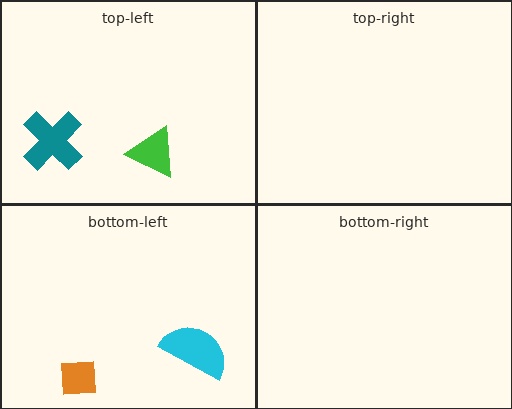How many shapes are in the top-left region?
2.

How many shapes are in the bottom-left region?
2.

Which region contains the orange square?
The bottom-left region.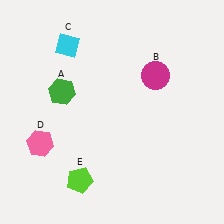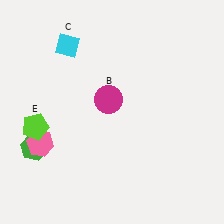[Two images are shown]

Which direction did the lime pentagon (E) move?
The lime pentagon (E) moved up.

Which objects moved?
The objects that moved are: the green hexagon (A), the magenta circle (B), the lime pentagon (E).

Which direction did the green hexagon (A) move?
The green hexagon (A) moved down.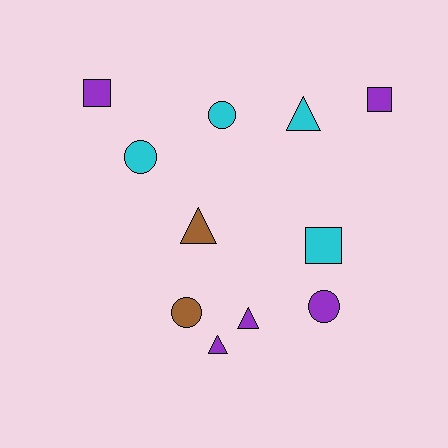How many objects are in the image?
There are 11 objects.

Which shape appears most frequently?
Triangle, with 4 objects.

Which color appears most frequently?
Purple, with 5 objects.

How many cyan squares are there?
There is 1 cyan square.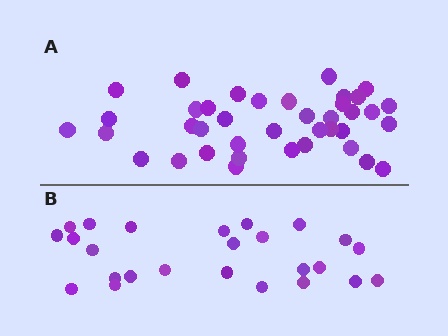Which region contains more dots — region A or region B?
Region A (the top region) has more dots.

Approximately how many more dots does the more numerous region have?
Region A has approximately 15 more dots than region B.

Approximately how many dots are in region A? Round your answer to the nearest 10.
About 40 dots. (The exact count is 39, which rounds to 40.)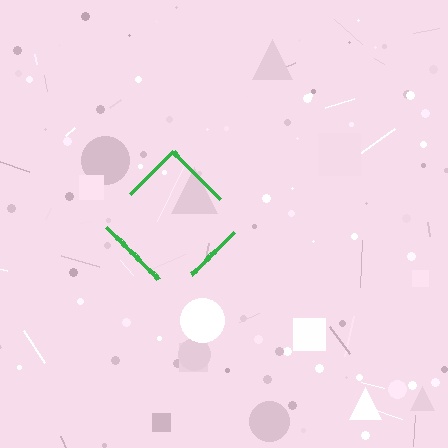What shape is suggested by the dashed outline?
The dashed outline suggests a diamond.